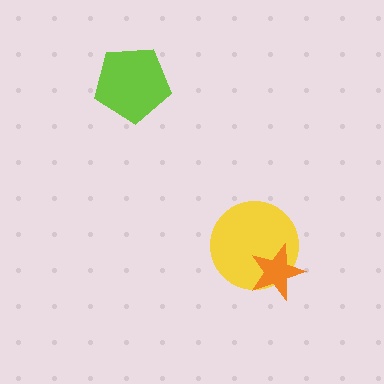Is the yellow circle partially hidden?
Yes, it is partially covered by another shape.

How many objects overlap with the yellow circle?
1 object overlaps with the yellow circle.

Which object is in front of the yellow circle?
The orange star is in front of the yellow circle.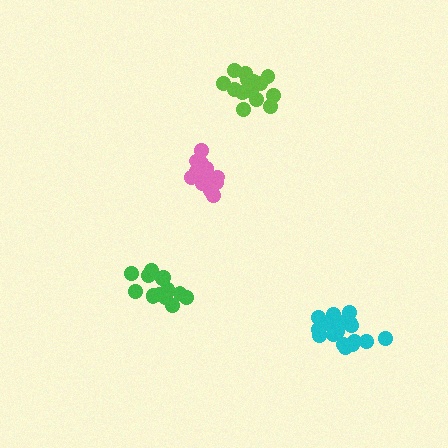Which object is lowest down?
The cyan cluster is bottommost.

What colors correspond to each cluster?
The clusters are colored: green, pink, cyan, lime.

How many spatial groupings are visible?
There are 4 spatial groupings.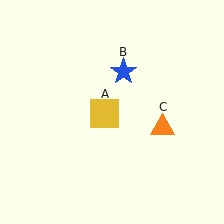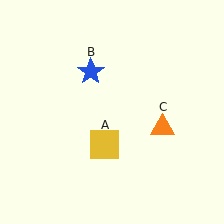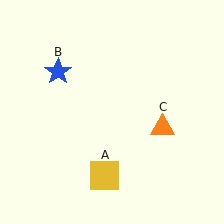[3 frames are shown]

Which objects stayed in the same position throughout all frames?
Orange triangle (object C) remained stationary.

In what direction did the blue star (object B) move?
The blue star (object B) moved left.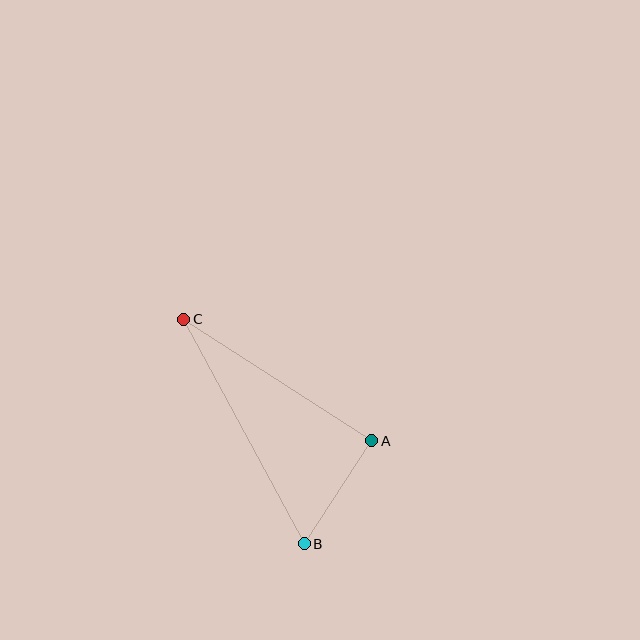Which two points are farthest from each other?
Points B and C are farthest from each other.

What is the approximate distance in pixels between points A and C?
The distance between A and C is approximately 224 pixels.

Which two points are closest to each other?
Points A and B are closest to each other.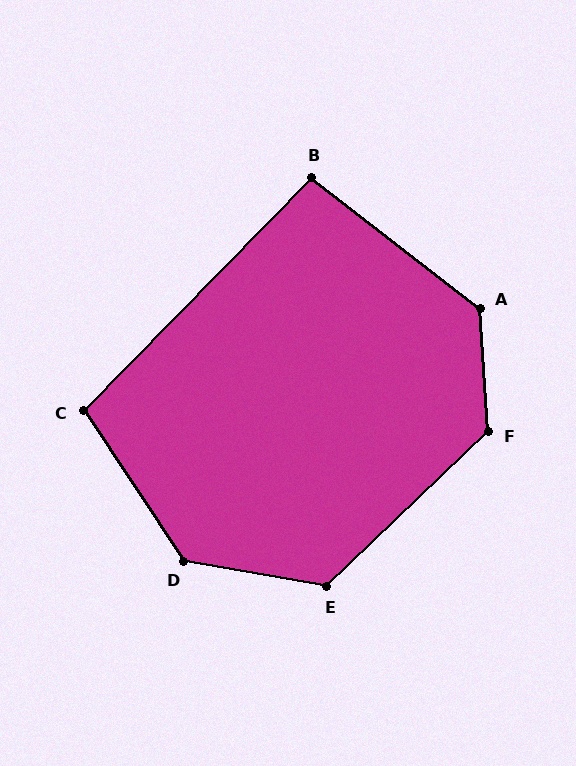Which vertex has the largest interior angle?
D, at approximately 133 degrees.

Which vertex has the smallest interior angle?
B, at approximately 97 degrees.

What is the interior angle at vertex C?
Approximately 102 degrees (obtuse).